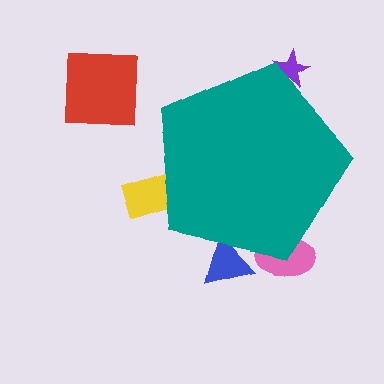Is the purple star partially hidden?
Yes, the purple star is partially hidden behind the teal pentagon.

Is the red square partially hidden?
No, the red square is fully visible.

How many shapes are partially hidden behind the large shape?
4 shapes are partially hidden.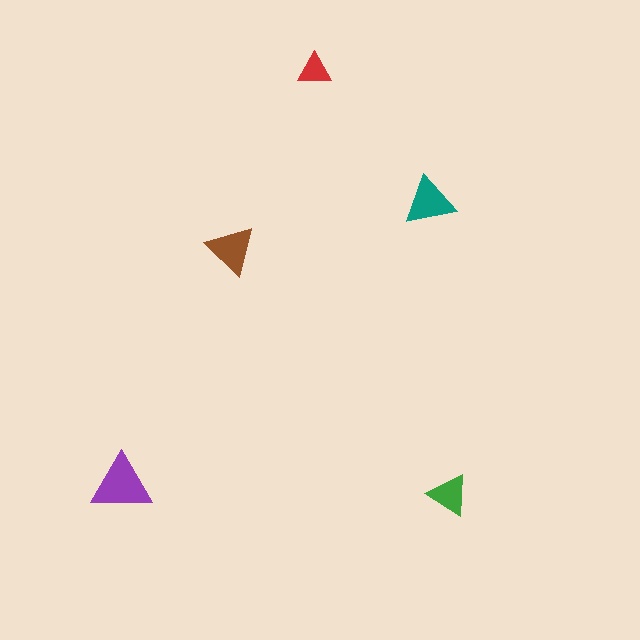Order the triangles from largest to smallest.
the purple one, the teal one, the brown one, the green one, the red one.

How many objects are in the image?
There are 5 objects in the image.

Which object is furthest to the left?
The purple triangle is leftmost.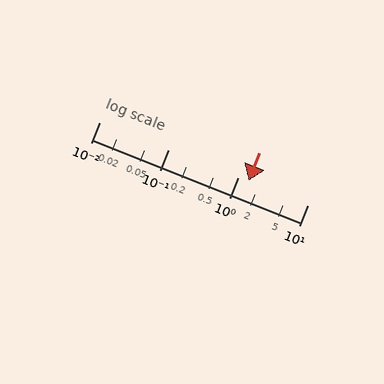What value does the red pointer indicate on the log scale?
The pointer indicates approximately 1.4.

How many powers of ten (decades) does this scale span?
The scale spans 3 decades, from 0.01 to 10.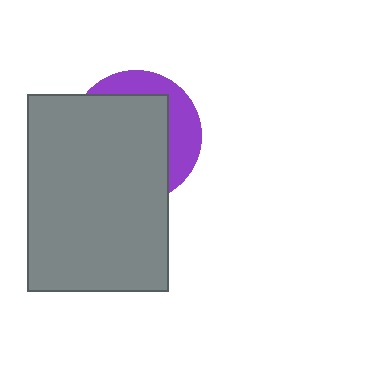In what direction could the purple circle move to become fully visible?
The purple circle could move toward the upper-right. That would shift it out from behind the gray rectangle entirely.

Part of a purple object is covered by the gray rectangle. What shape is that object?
It is a circle.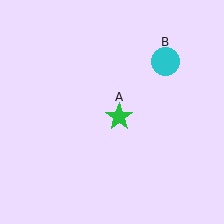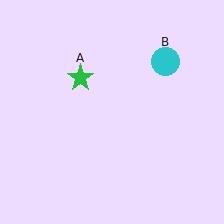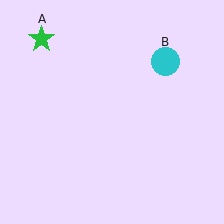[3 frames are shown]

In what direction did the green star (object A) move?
The green star (object A) moved up and to the left.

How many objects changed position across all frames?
1 object changed position: green star (object A).